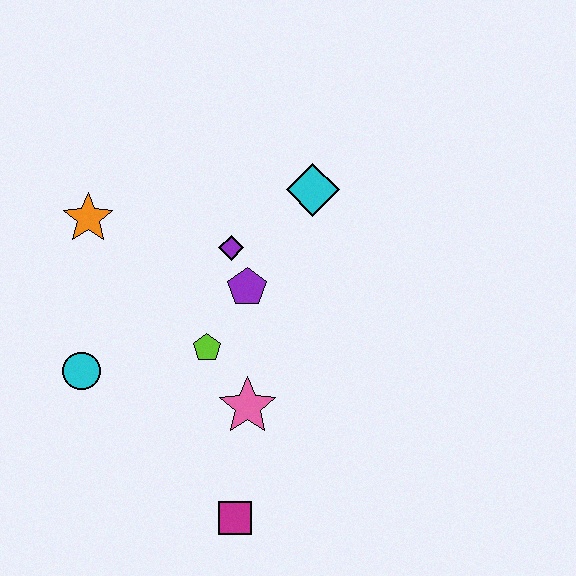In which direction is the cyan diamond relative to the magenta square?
The cyan diamond is above the magenta square.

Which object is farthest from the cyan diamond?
The magenta square is farthest from the cyan diamond.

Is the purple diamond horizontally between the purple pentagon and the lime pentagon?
Yes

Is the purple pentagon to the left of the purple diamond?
No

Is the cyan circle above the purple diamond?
No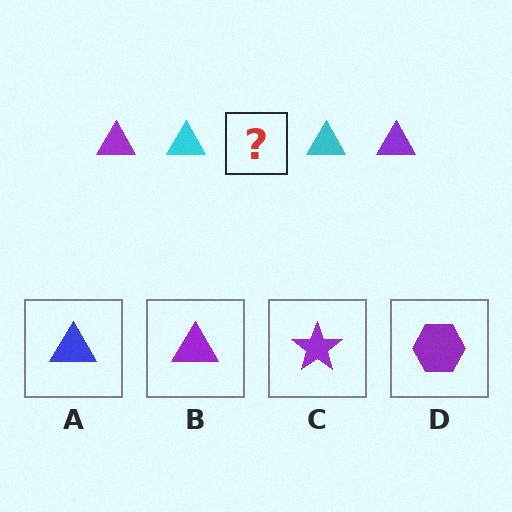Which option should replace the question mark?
Option B.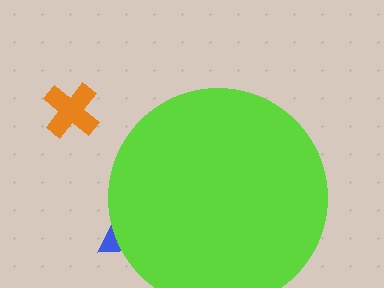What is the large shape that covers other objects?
A lime circle.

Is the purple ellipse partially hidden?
Yes, the purple ellipse is partially hidden behind the lime circle.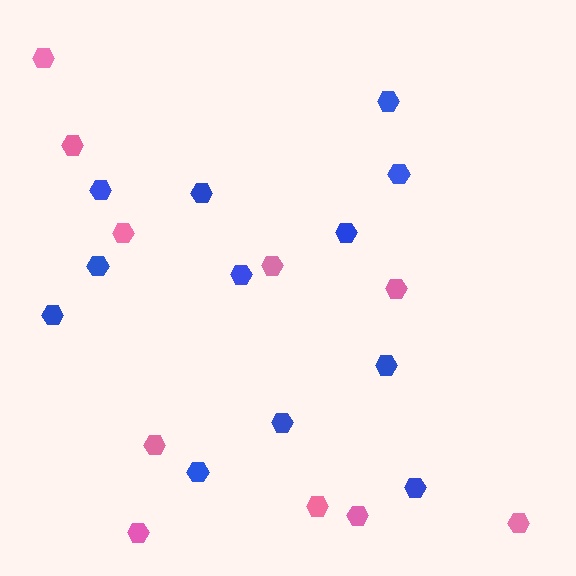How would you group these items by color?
There are 2 groups: one group of blue hexagons (12) and one group of pink hexagons (10).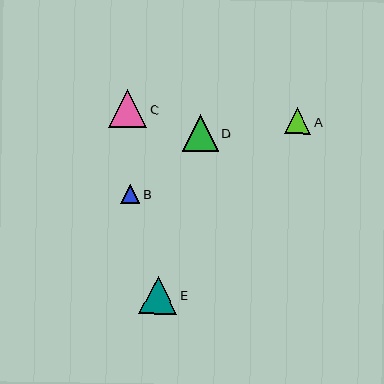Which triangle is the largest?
Triangle C is the largest with a size of approximately 39 pixels.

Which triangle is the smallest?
Triangle B is the smallest with a size of approximately 19 pixels.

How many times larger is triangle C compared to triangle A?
Triangle C is approximately 1.5 times the size of triangle A.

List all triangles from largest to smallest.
From largest to smallest: C, E, D, A, B.